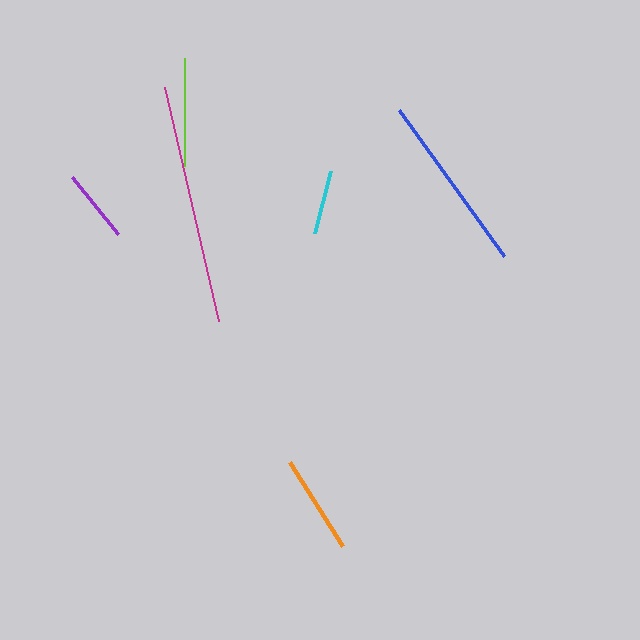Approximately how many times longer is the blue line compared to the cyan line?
The blue line is approximately 2.8 times the length of the cyan line.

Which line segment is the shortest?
The cyan line is the shortest at approximately 63 pixels.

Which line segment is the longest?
The magenta line is the longest at approximately 240 pixels.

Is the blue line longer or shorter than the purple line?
The blue line is longer than the purple line.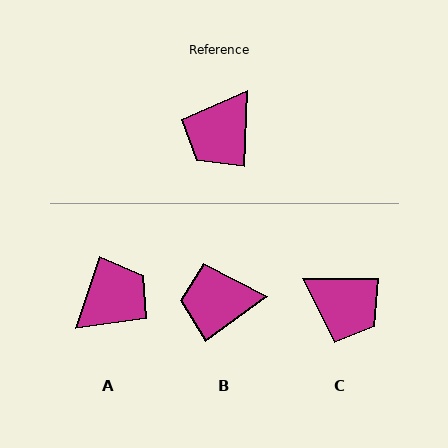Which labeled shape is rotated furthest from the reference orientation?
A, about 164 degrees away.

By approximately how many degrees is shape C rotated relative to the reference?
Approximately 92 degrees counter-clockwise.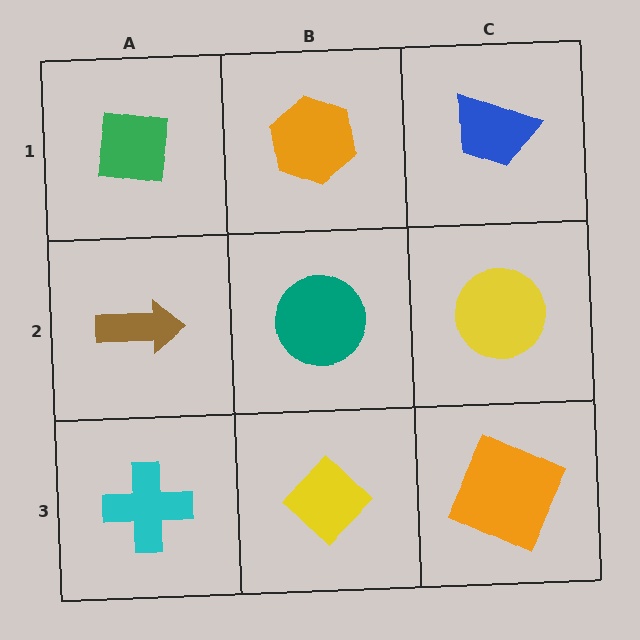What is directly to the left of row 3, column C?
A yellow diamond.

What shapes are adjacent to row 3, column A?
A brown arrow (row 2, column A), a yellow diamond (row 3, column B).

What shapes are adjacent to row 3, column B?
A teal circle (row 2, column B), a cyan cross (row 3, column A), an orange square (row 3, column C).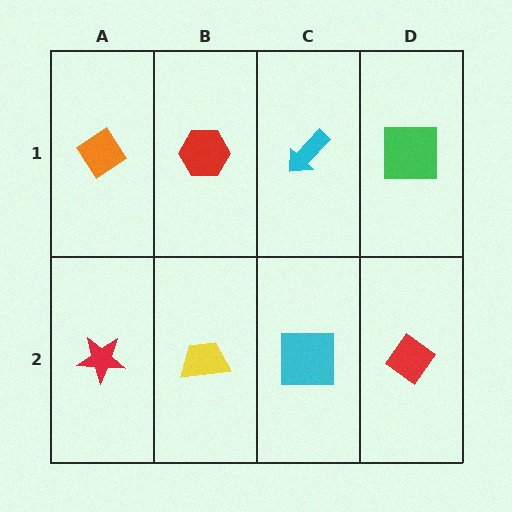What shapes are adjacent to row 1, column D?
A red diamond (row 2, column D), a cyan arrow (row 1, column C).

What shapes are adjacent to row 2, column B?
A red hexagon (row 1, column B), a red star (row 2, column A), a cyan square (row 2, column C).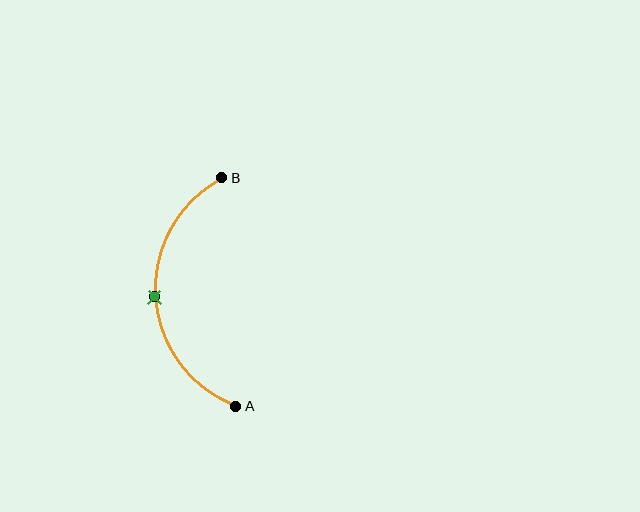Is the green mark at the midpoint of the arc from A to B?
Yes. The green mark lies on the arc at equal arc-length from both A and B — it is the arc midpoint.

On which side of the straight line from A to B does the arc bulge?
The arc bulges to the left of the straight line connecting A and B.